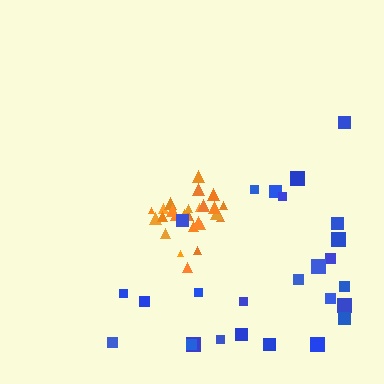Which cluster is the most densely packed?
Orange.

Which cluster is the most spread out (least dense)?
Blue.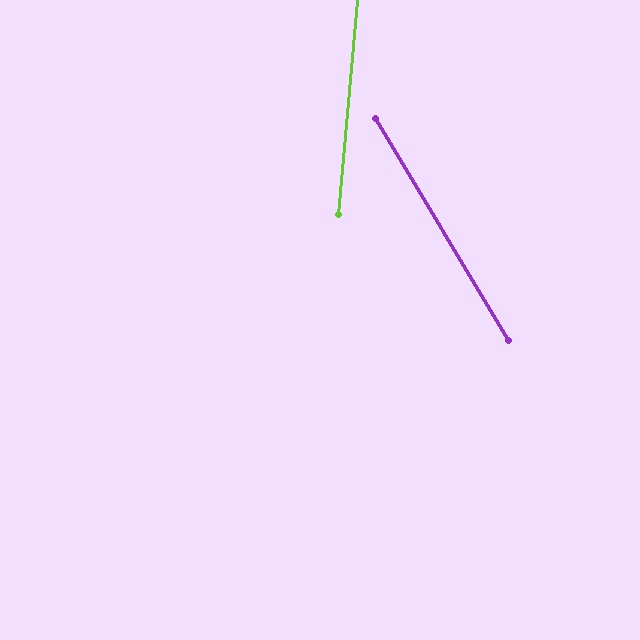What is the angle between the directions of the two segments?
Approximately 36 degrees.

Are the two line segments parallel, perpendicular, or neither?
Neither parallel nor perpendicular — they differ by about 36°.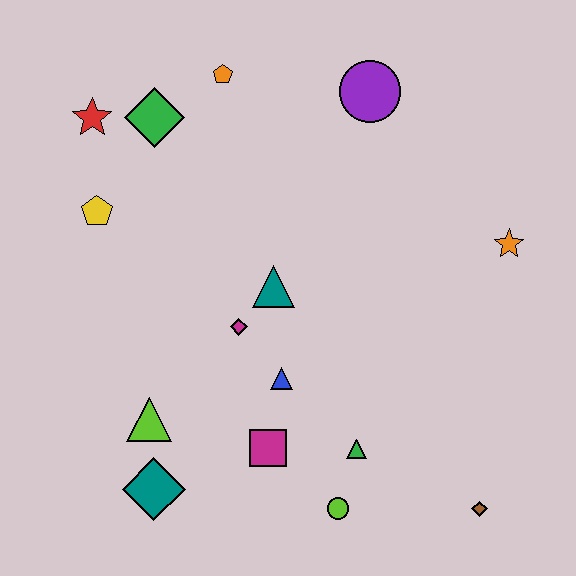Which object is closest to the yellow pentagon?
The red star is closest to the yellow pentagon.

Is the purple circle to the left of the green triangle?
No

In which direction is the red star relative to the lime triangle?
The red star is above the lime triangle.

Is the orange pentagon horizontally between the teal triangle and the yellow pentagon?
Yes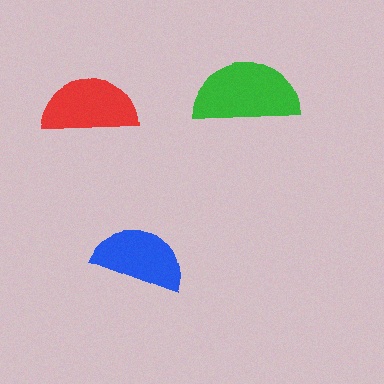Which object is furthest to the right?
The green semicircle is rightmost.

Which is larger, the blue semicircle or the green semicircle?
The green one.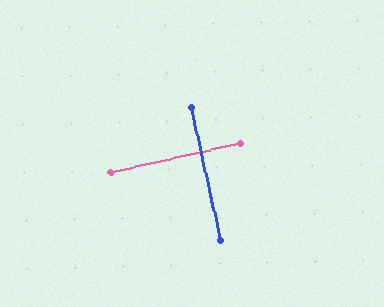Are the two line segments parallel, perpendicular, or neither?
Perpendicular — they meet at approximately 90°.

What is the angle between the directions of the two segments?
Approximately 90 degrees.